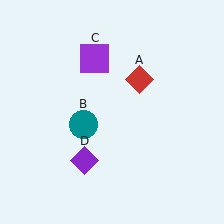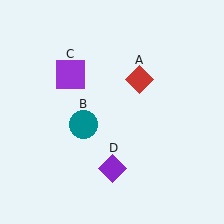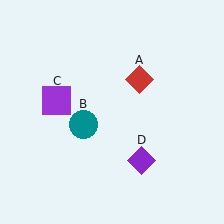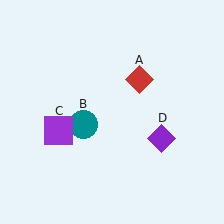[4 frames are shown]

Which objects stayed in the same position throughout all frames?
Red diamond (object A) and teal circle (object B) remained stationary.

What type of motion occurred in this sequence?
The purple square (object C), purple diamond (object D) rotated counterclockwise around the center of the scene.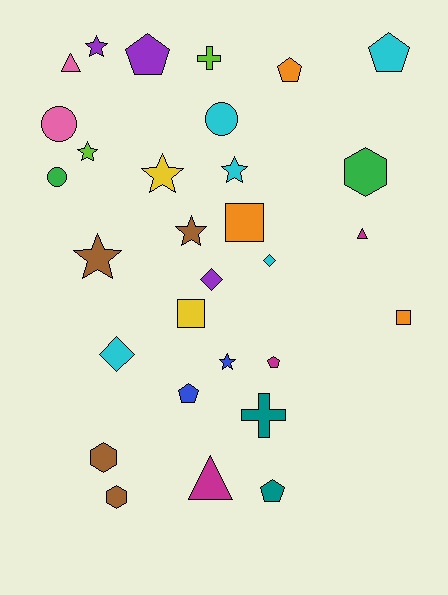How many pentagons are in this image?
There are 6 pentagons.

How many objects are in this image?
There are 30 objects.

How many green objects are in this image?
There are 2 green objects.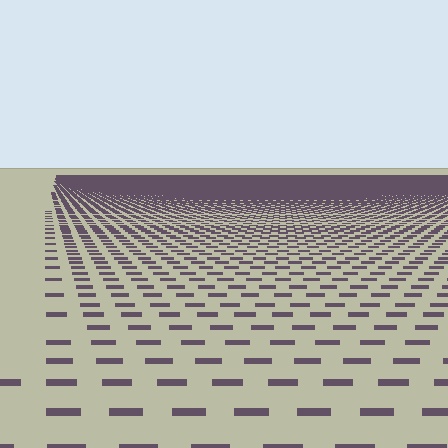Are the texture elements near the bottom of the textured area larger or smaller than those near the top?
Larger. Near the bottom, elements are closer to the viewer and appear at a bigger on-screen size.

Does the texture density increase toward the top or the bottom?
Density increases toward the top.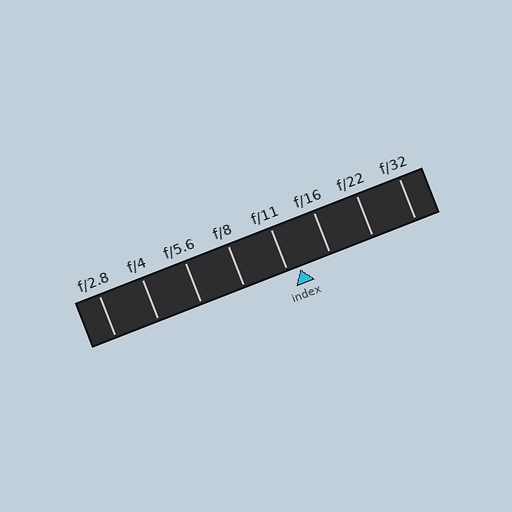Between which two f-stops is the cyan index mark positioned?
The index mark is between f/11 and f/16.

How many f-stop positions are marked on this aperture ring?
There are 8 f-stop positions marked.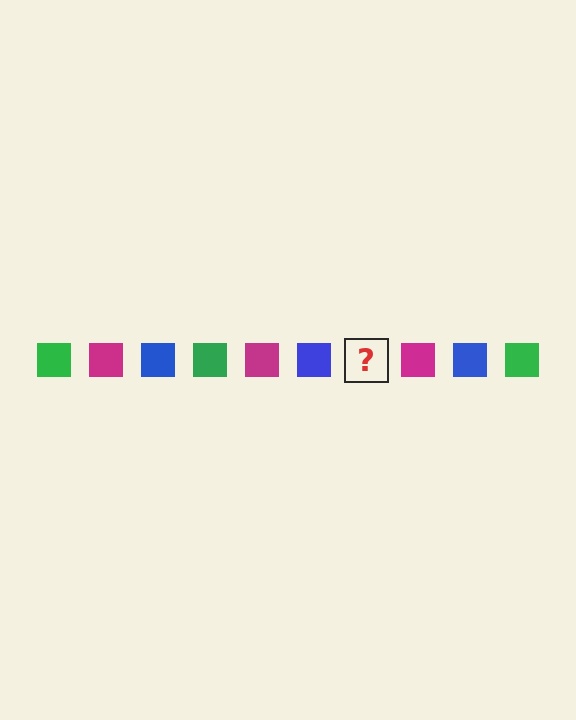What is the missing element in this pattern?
The missing element is a green square.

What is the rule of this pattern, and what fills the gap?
The rule is that the pattern cycles through green, magenta, blue squares. The gap should be filled with a green square.